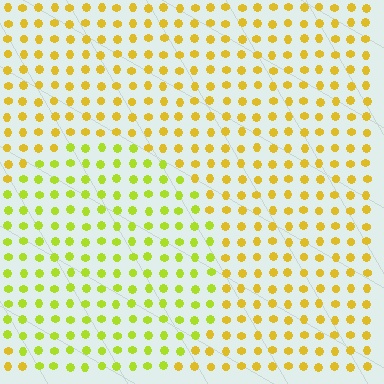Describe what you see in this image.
The image is filled with small yellow elements in a uniform arrangement. A circle-shaped region is visible where the elements are tinted to a slightly different hue, forming a subtle color boundary.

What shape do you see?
I see a circle.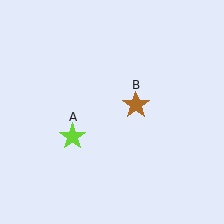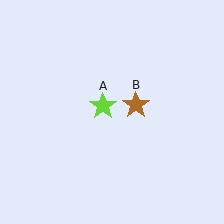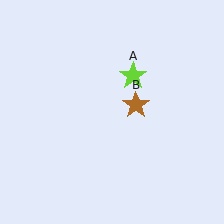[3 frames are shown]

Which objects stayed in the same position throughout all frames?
Brown star (object B) remained stationary.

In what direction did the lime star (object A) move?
The lime star (object A) moved up and to the right.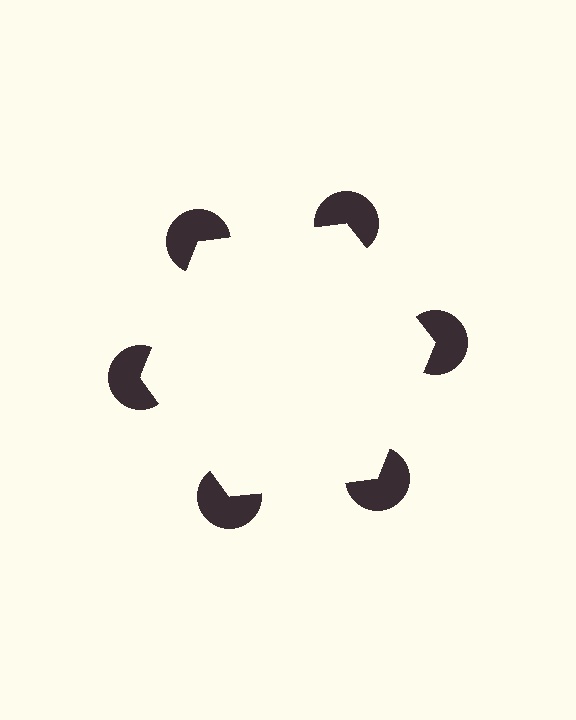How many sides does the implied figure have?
6 sides.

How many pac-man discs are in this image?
There are 6 — one at each vertex of the illusory hexagon.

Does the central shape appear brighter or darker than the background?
It typically appears slightly brighter than the background, even though no actual brightness change is drawn.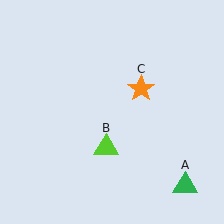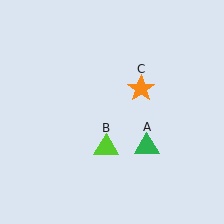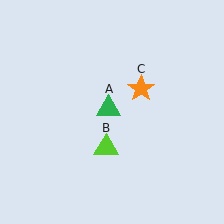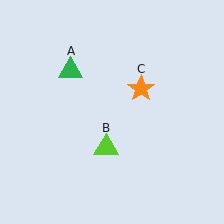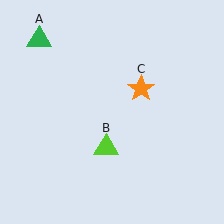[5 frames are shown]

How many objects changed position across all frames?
1 object changed position: green triangle (object A).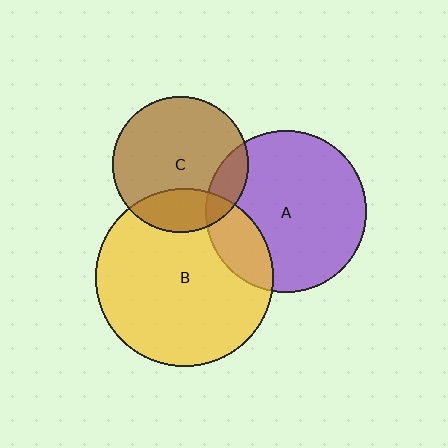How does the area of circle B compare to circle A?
Approximately 1.2 times.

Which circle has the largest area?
Circle B (yellow).